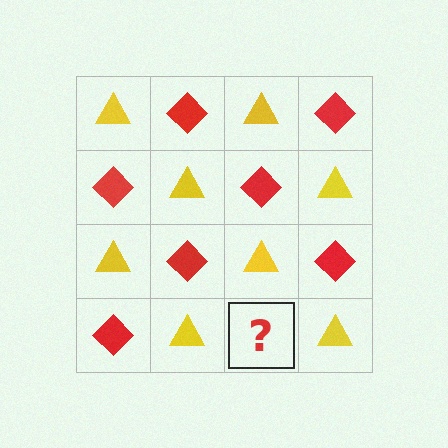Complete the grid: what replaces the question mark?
The question mark should be replaced with a red diamond.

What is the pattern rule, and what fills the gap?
The rule is that it alternates yellow triangle and red diamond in a checkerboard pattern. The gap should be filled with a red diamond.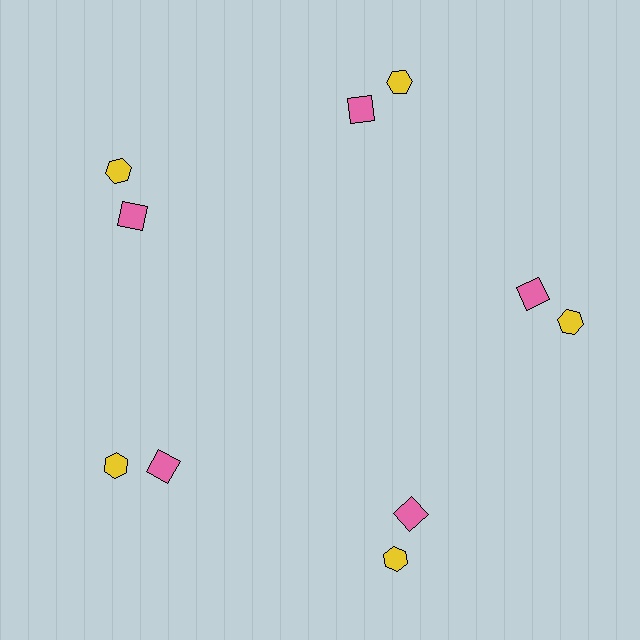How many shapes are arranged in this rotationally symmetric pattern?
There are 10 shapes, arranged in 5 groups of 2.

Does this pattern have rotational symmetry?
Yes, this pattern has 5-fold rotational symmetry. It looks the same after rotating 72 degrees around the center.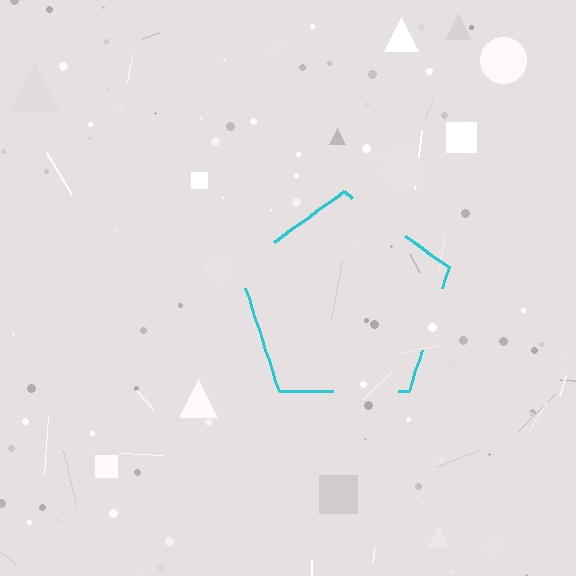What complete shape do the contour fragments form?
The contour fragments form a pentagon.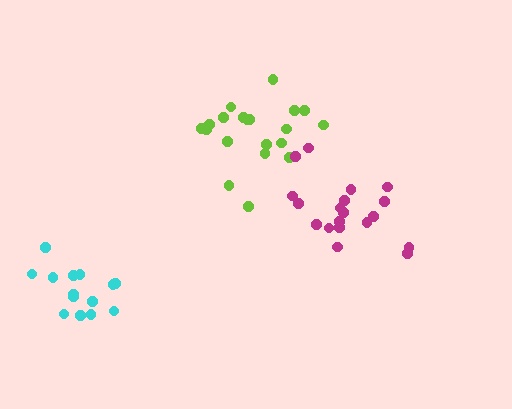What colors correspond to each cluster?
The clusters are colored: lime, magenta, cyan.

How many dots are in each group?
Group 1: 20 dots, Group 2: 19 dots, Group 3: 14 dots (53 total).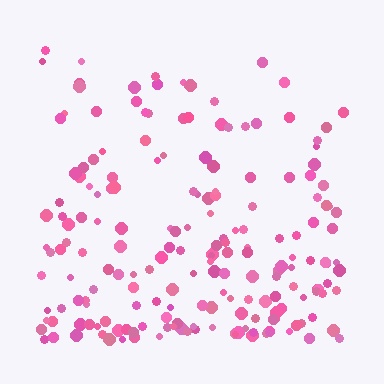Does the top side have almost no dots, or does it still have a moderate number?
Still a moderate number, just noticeably fewer than the bottom.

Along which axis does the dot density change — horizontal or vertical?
Vertical.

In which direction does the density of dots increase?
From top to bottom, with the bottom side densest.